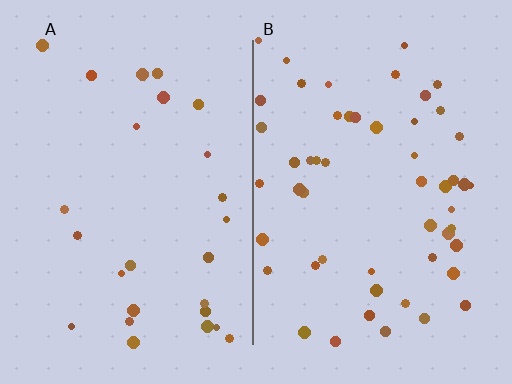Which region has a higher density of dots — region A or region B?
B (the right).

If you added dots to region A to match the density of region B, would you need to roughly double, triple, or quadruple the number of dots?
Approximately double.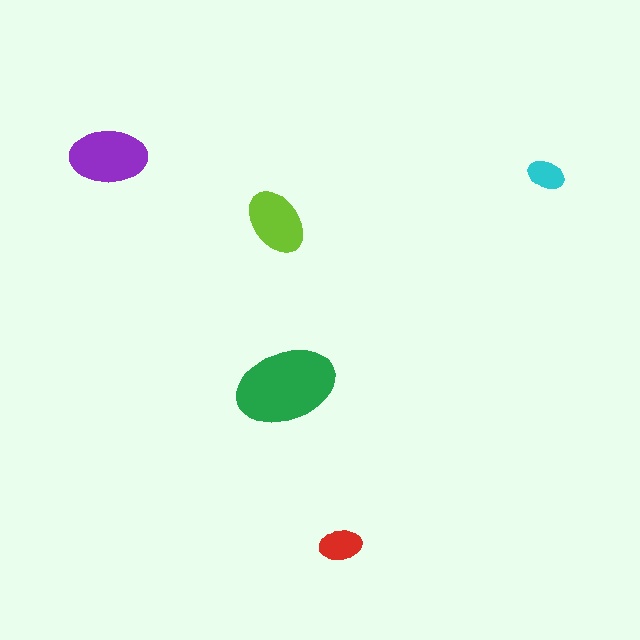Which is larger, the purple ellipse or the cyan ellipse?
The purple one.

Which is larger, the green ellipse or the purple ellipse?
The green one.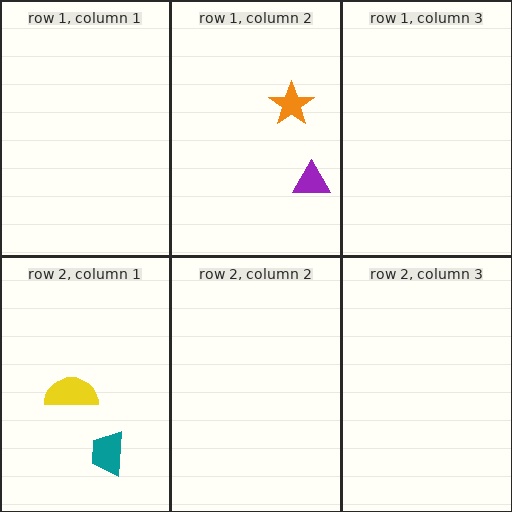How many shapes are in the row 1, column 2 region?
2.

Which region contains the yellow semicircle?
The row 2, column 1 region.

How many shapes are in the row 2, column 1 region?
2.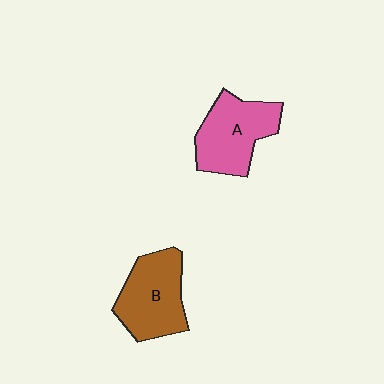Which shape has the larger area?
Shape B (brown).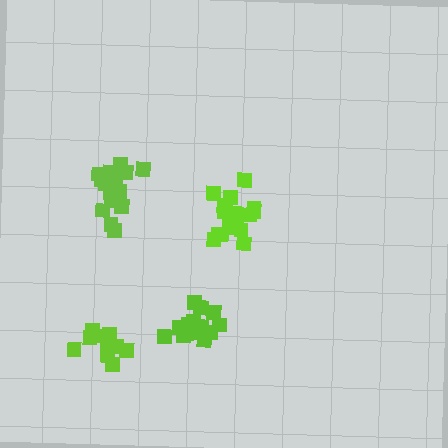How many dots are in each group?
Group 1: 11 dots, Group 2: 17 dots, Group 3: 17 dots, Group 4: 14 dots (59 total).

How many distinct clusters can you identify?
There are 4 distinct clusters.